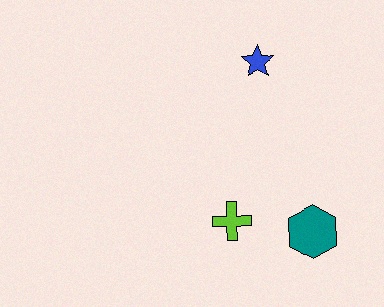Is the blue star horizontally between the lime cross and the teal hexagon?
Yes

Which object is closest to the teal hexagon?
The lime cross is closest to the teal hexagon.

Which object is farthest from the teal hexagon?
The blue star is farthest from the teal hexagon.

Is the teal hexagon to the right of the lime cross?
Yes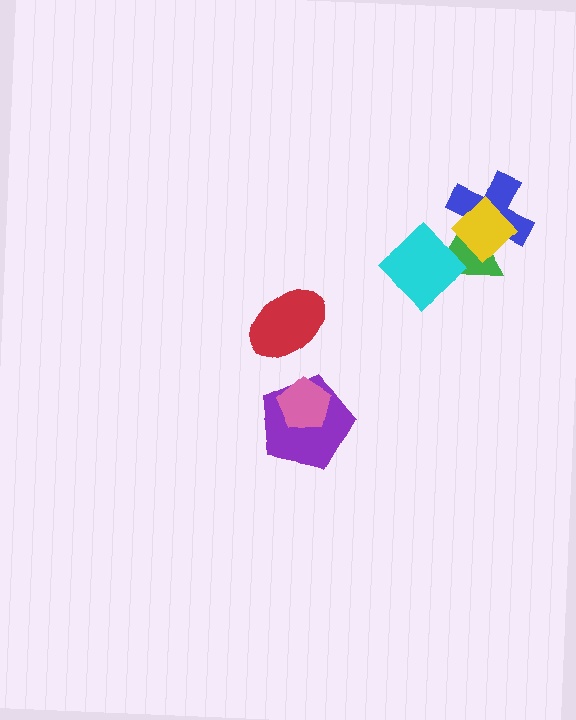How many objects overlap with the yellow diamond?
2 objects overlap with the yellow diamond.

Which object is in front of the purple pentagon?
The pink pentagon is in front of the purple pentagon.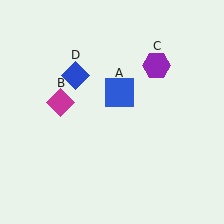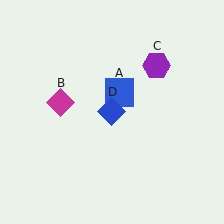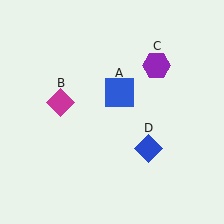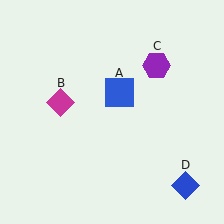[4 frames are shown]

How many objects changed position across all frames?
1 object changed position: blue diamond (object D).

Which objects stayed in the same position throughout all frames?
Blue square (object A) and magenta diamond (object B) and purple hexagon (object C) remained stationary.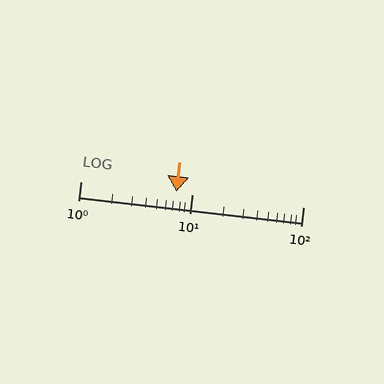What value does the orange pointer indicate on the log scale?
The pointer indicates approximately 7.2.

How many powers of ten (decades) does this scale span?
The scale spans 2 decades, from 1 to 100.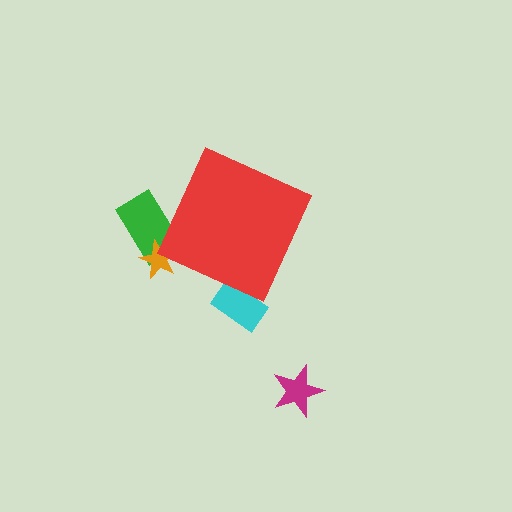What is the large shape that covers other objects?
A red diamond.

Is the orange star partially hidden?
Yes, the orange star is partially hidden behind the red diamond.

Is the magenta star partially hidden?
No, the magenta star is fully visible.